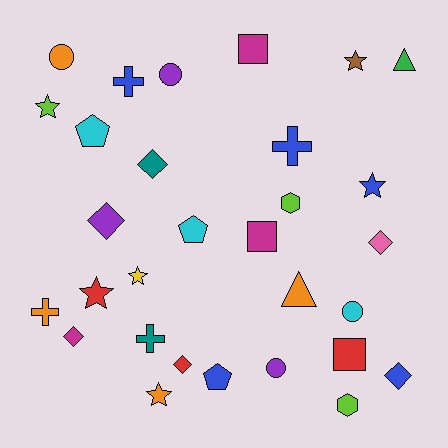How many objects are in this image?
There are 30 objects.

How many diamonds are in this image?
There are 6 diamonds.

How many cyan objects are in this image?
There are 3 cyan objects.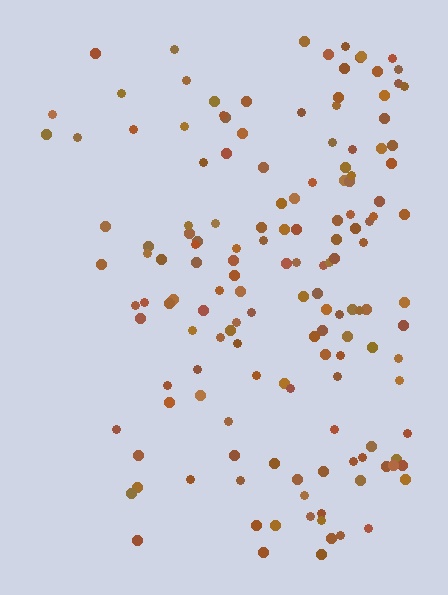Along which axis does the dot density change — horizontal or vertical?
Horizontal.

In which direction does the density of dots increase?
From left to right, with the right side densest.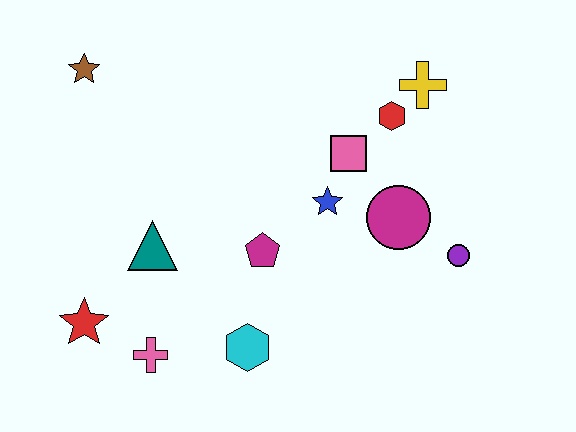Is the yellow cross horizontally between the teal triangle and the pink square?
No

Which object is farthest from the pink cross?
The yellow cross is farthest from the pink cross.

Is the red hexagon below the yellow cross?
Yes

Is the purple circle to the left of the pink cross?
No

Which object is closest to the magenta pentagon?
The blue star is closest to the magenta pentagon.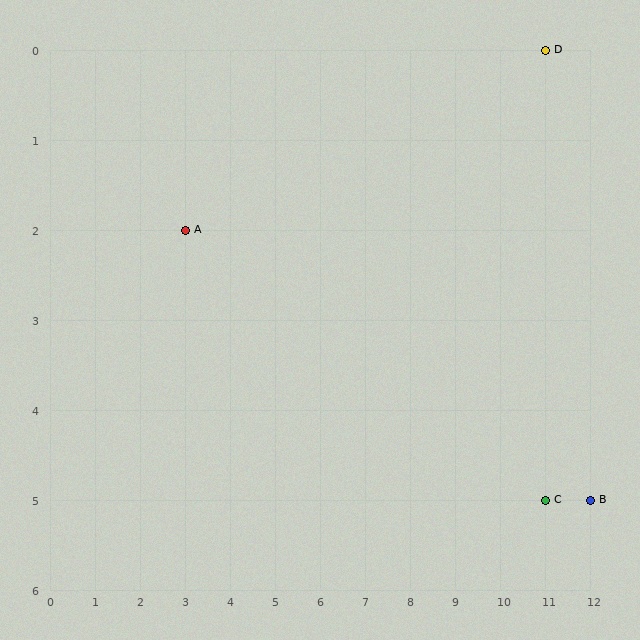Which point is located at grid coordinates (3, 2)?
Point A is at (3, 2).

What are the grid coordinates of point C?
Point C is at grid coordinates (11, 5).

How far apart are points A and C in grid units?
Points A and C are 8 columns and 3 rows apart (about 8.5 grid units diagonally).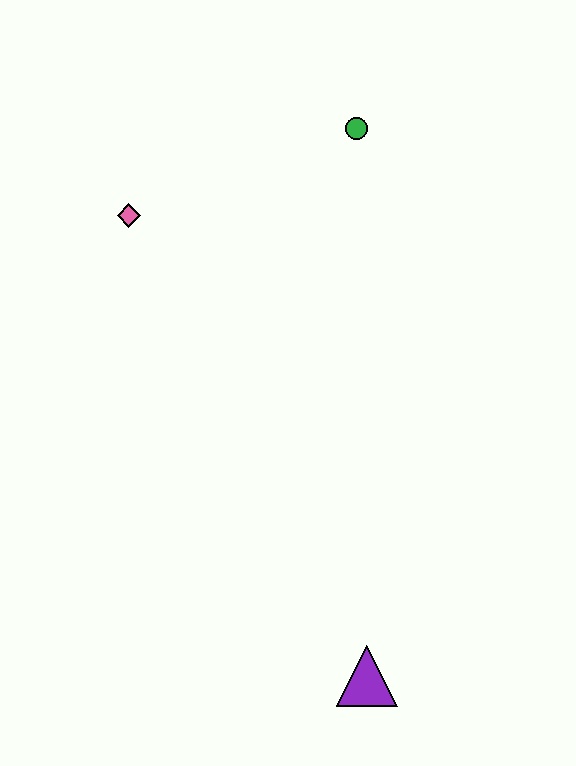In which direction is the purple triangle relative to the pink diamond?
The purple triangle is below the pink diamond.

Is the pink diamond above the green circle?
No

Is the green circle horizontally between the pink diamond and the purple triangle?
Yes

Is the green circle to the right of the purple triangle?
No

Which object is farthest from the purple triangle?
The green circle is farthest from the purple triangle.